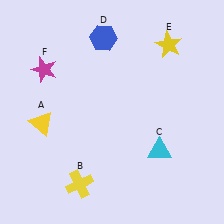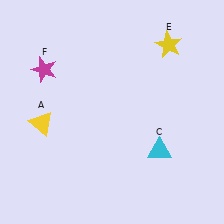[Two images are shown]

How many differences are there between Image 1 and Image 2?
There are 2 differences between the two images.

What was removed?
The blue hexagon (D), the yellow cross (B) were removed in Image 2.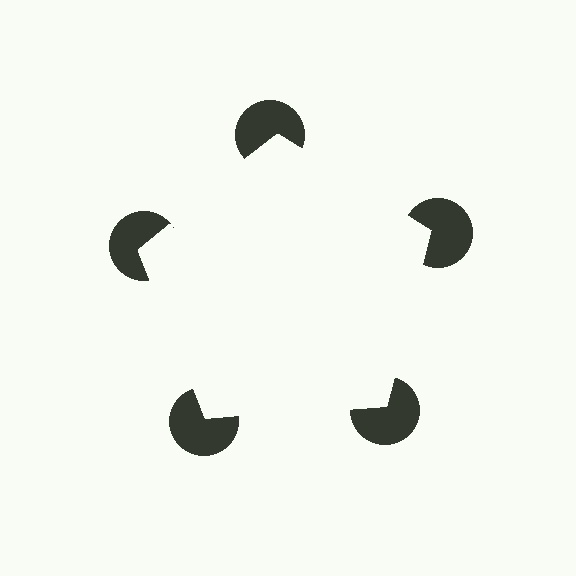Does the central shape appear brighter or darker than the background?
It typically appears slightly brighter than the background, even though no actual brightness change is drawn.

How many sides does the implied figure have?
5 sides.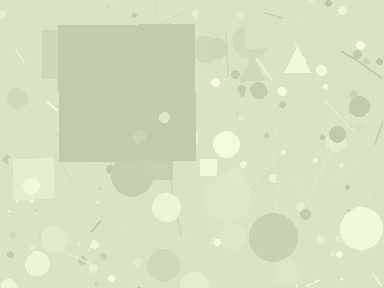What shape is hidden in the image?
A square is hidden in the image.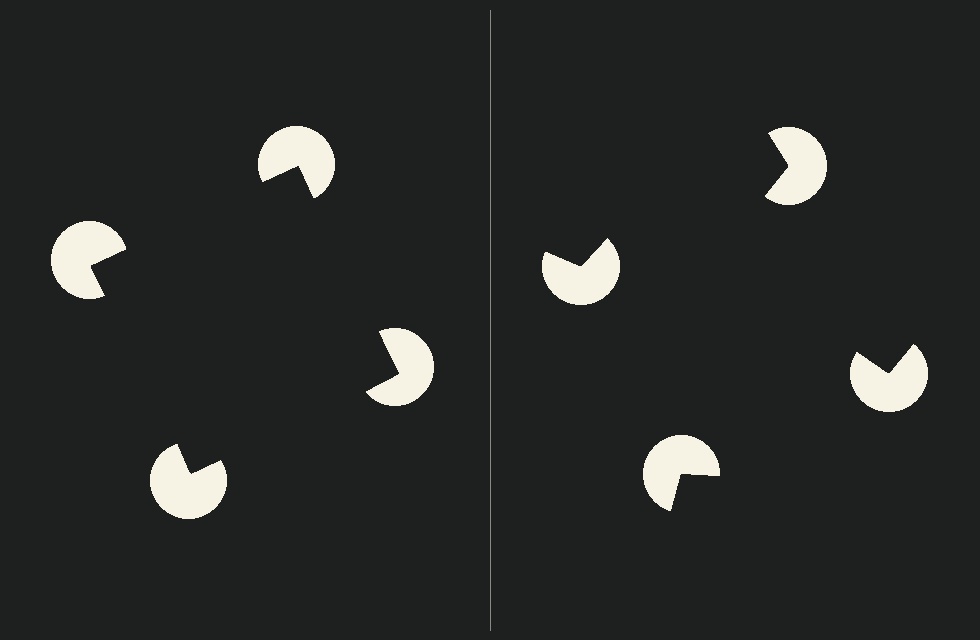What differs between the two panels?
The pac-man discs are positioned identically on both sides; only the wedge orientations differ. On the left they align to a square; on the right they are misaligned.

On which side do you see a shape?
An illusory square appears on the left side. On the right side the wedge cuts are rotated, so no coherent shape forms.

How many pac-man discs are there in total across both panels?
8 — 4 on each side.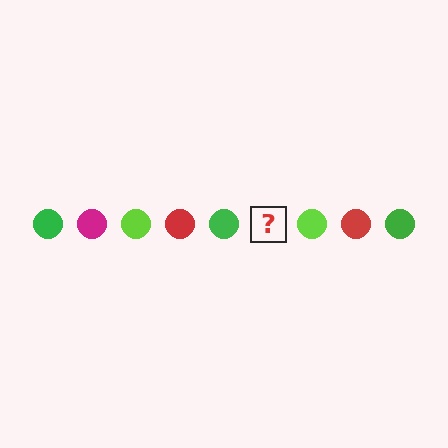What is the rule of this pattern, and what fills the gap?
The rule is that the pattern cycles through green, magenta, lime, red circles. The gap should be filled with a magenta circle.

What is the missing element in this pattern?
The missing element is a magenta circle.